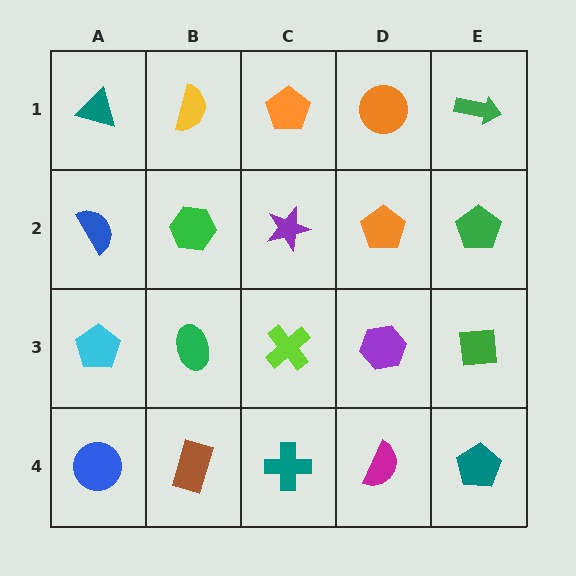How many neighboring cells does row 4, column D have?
3.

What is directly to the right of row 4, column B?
A teal cross.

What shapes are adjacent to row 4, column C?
A lime cross (row 3, column C), a brown rectangle (row 4, column B), a magenta semicircle (row 4, column D).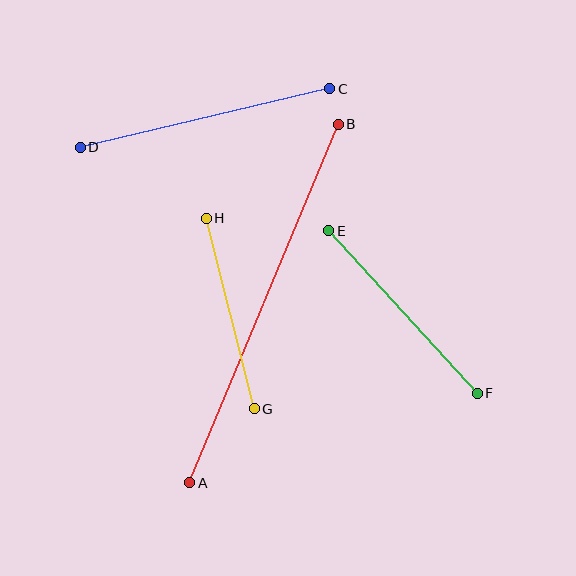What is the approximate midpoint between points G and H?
The midpoint is at approximately (230, 314) pixels.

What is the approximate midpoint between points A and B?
The midpoint is at approximately (264, 304) pixels.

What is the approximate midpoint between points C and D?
The midpoint is at approximately (205, 118) pixels.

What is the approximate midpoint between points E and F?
The midpoint is at approximately (403, 312) pixels.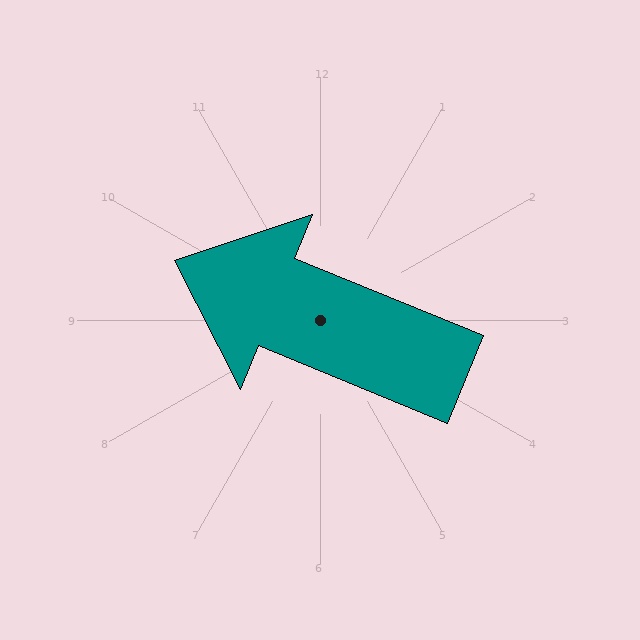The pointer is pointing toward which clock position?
Roughly 10 o'clock.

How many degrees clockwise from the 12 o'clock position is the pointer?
Approximately 292 degrees.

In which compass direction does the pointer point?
West.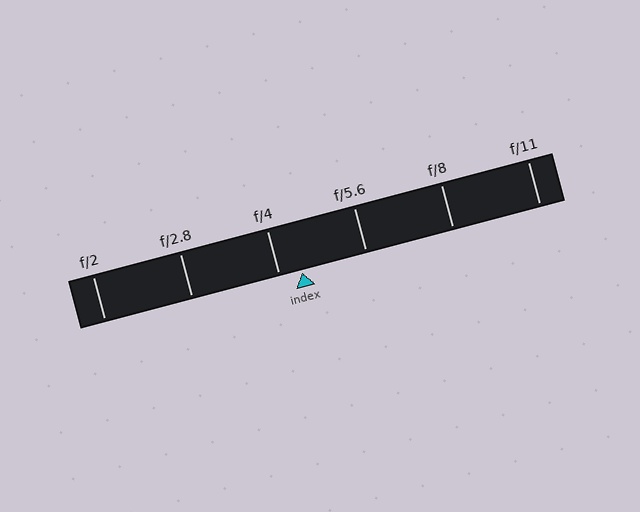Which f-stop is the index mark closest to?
The index mark is closest to f/4.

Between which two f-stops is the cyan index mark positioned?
The index mark is between f/4 and f/5.6.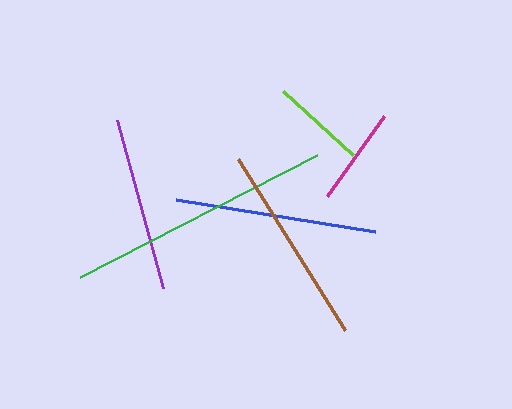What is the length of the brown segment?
The brown segment is approximately 202 pixels long.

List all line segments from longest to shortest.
From longest to shortest: green, brown, blue, purple, magenta, lime.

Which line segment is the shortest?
The lime line is the shortest at approximately 96 pixels.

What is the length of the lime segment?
The lime segment is approximately 96 pixels long.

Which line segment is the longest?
The green line is the longest at approximately 266 pixels.